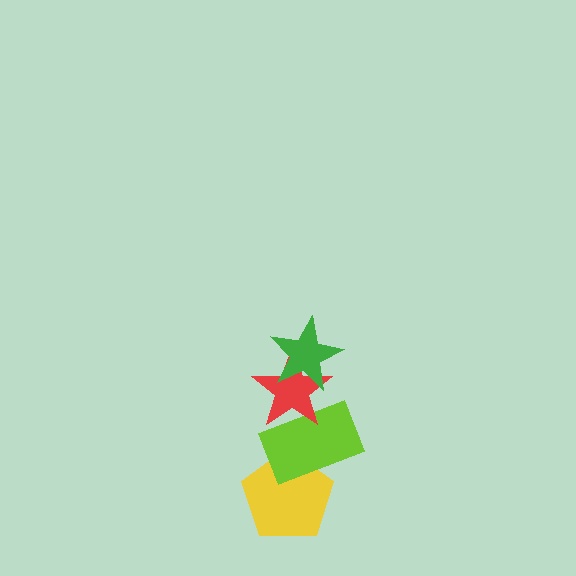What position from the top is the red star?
The red star is 2nd from the top.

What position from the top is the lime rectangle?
The lime rectangle is 3rd from the top.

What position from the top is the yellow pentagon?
The yellow pentagon is 4th from the top.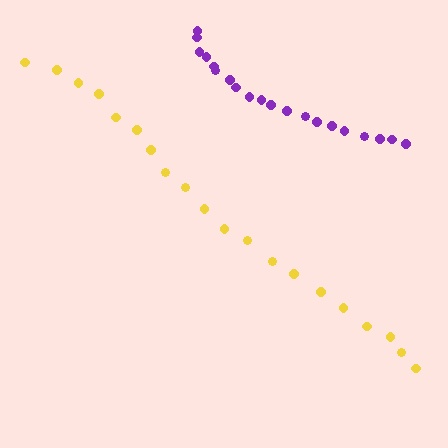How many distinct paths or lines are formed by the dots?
There are 2 distinct paths.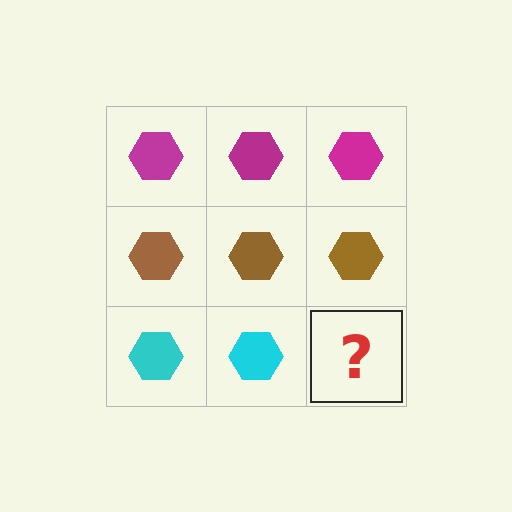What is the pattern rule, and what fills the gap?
The rule is that each row has a consistent color. The gap should be filled with a cyan hexagon.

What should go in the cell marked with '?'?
The missing cell should contain a cyan hexagon.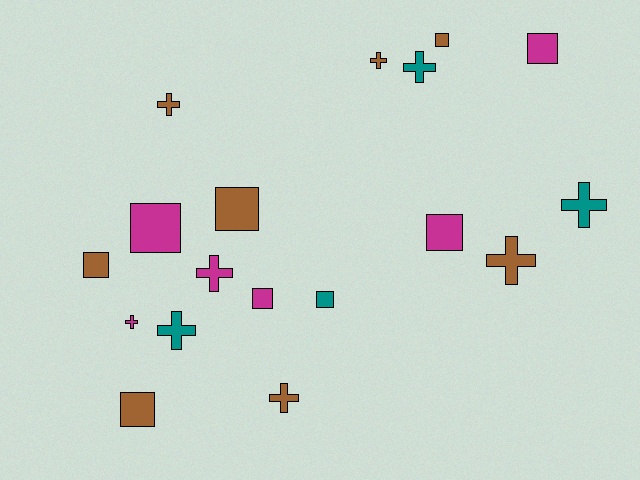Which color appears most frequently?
Brown, with 8 objects.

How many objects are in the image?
There are 18 objects.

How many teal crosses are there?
There are 3 teal crosses.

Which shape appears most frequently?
Cross, with 9 objects.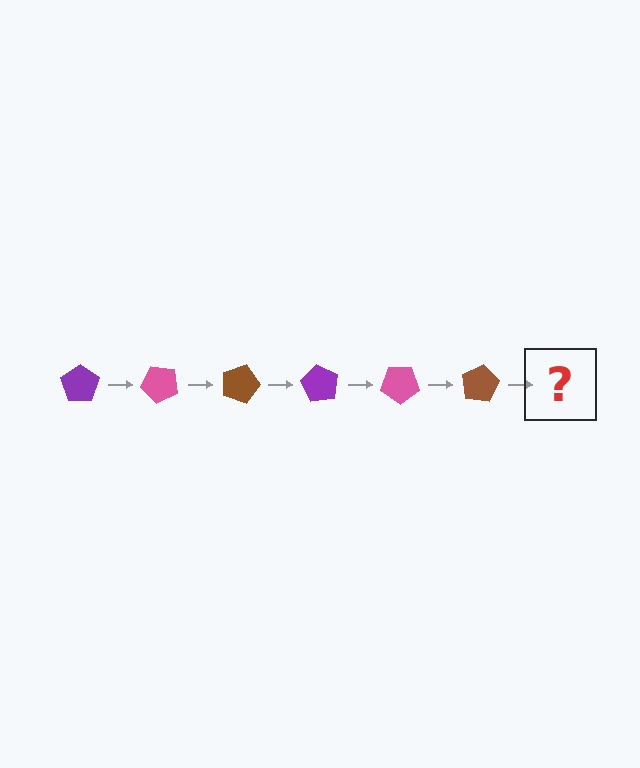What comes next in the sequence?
The next element should be a purple pentagon, rotated 270 degrees from the start.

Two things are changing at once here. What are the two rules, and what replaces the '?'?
The two rules are that it rotates 45 degrees each step and the color cycles through purple, pink, and brown. The '?' should be a purple pentagon, rotated 270 degrees from the start.